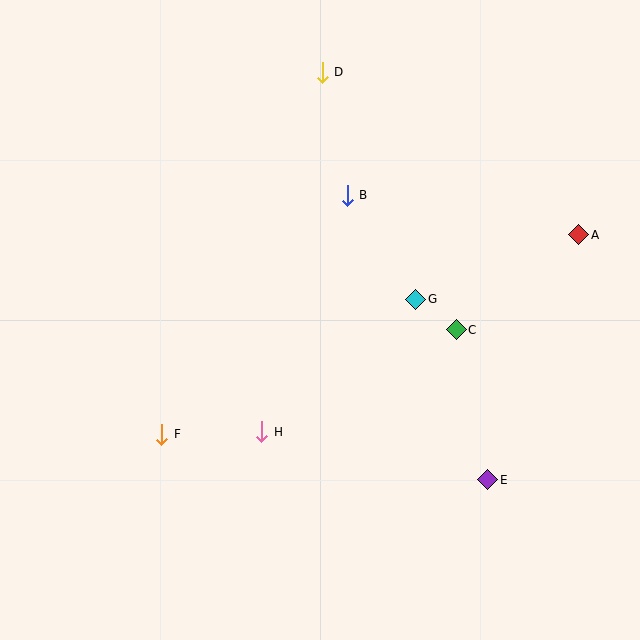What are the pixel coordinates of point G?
Point G is at (416, 299).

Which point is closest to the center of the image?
Point G at (416, 299) is closest to the center.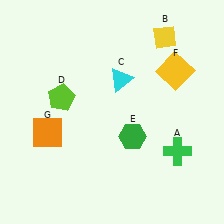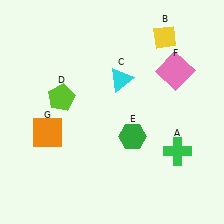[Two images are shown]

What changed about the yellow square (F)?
In Image 1, F is yellow. In Image 2, it changed to pink.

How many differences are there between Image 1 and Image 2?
There is 1 difference between the two images.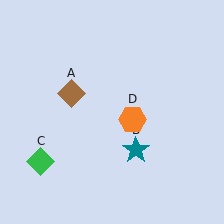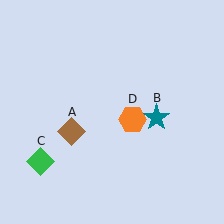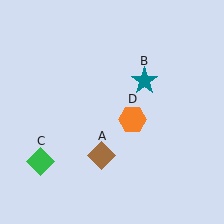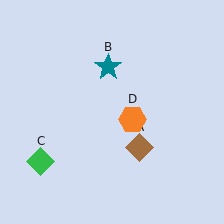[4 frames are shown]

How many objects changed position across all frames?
2 objects changed position: brown diamond (object A), teal star (object B).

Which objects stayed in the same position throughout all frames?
Green diamond (object C) and orange hexagon (object D) remained stationary.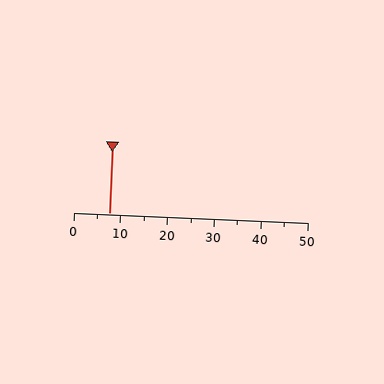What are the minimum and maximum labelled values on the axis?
The axis runs from 0 to 50.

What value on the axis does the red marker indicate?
The marker indicates approximately 7.5.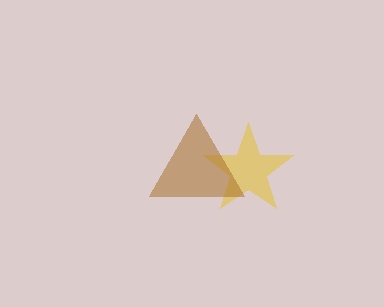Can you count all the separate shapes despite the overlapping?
Yes, there are 2 separate shapes.